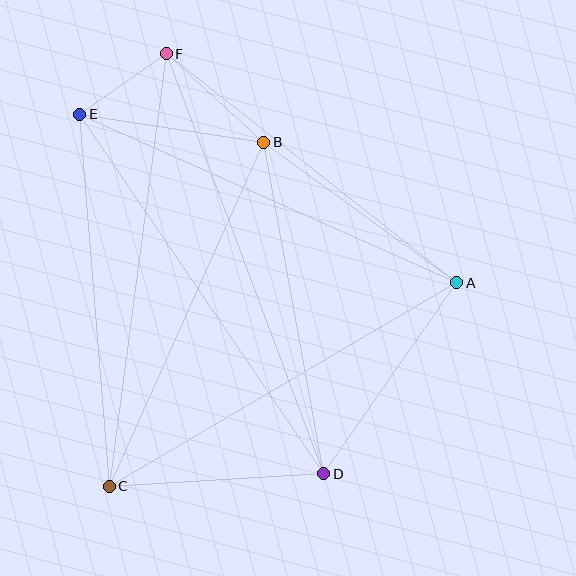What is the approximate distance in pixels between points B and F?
The distance between B and F is approximately 132 pixels.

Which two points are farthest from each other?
Points D and F are farthest from each other.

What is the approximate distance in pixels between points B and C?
The distance between B and C is approximately 377 pixels.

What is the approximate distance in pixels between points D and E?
The distance between D and E is approximately 435 pixels.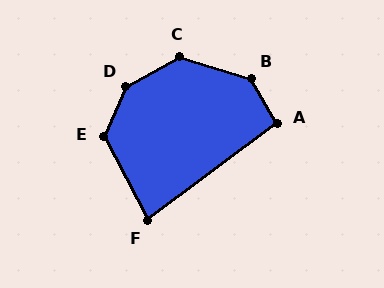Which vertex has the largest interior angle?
D, at approximately 141 degrees.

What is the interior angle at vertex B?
Approximately 138 degrees (obtuse).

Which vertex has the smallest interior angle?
F, at approximately 81 degrees.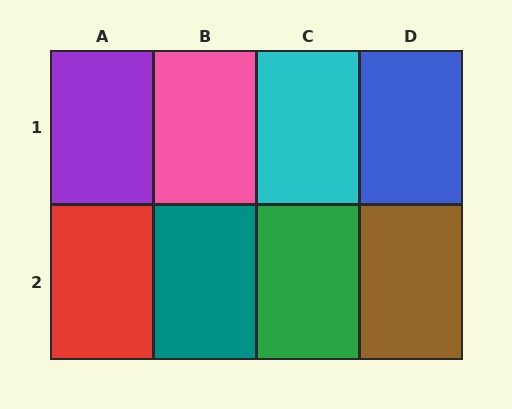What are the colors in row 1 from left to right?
Purple, pink, cyan, blue.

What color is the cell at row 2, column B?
Teal.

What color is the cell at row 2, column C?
Green.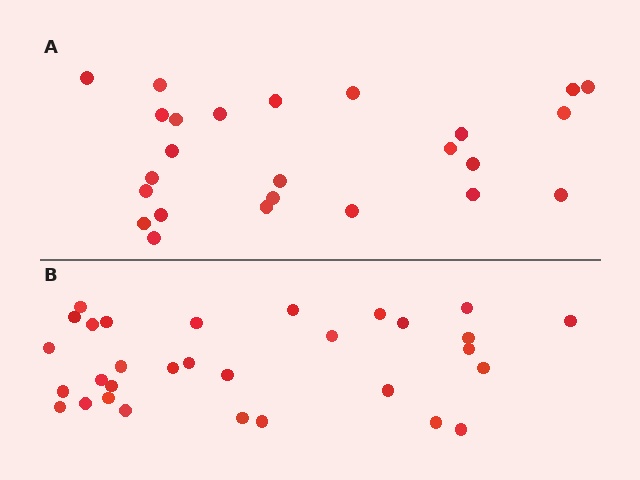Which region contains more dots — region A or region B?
Region B (the bottom region) has more dots.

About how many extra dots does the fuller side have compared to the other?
Region B has about 6 more dots than region A.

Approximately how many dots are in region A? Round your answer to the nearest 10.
About 20 dots. (The exact count is 25, which rounds to 20.)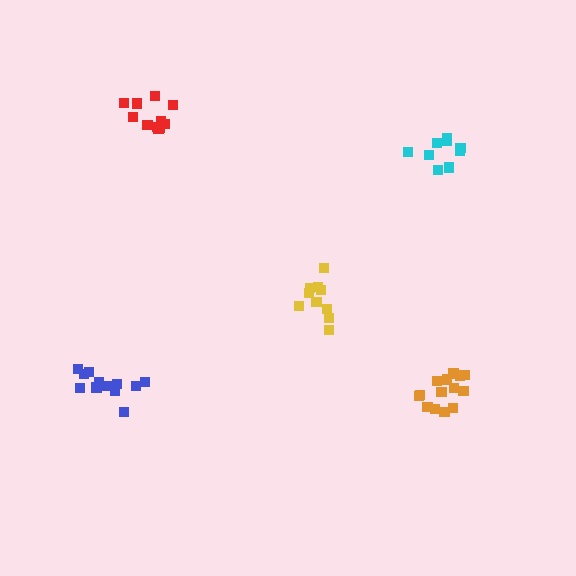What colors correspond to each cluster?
The clusters are colored: yellow, cyan, blue, red, orange.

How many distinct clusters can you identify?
There are 5 distinct clusters.